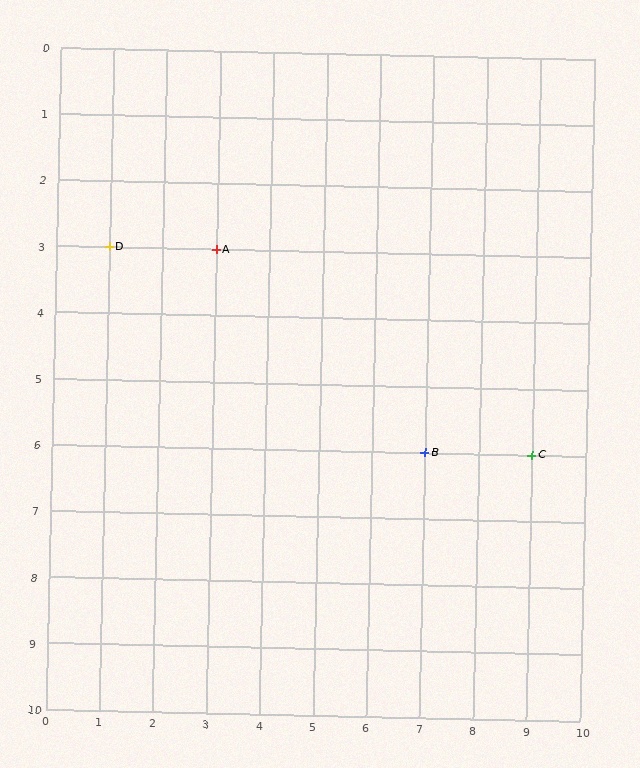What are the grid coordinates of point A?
Point A is at grid coordinates (3, 3).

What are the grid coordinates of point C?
Point C is at grid coordinates (9, 6).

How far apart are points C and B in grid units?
Points C and B are 2 columns apart.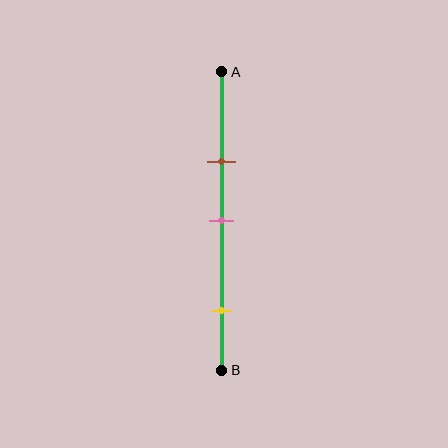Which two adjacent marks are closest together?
The brown and pink marks are the closest adjacent pair.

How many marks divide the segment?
There are 3 marks dividing the segment.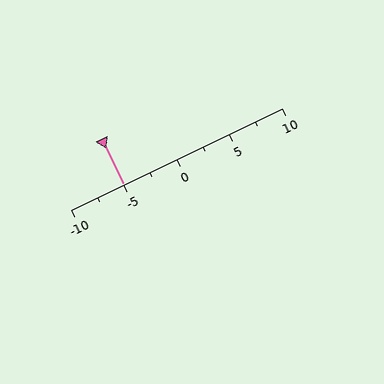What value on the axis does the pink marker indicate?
The marker indicates approximately -5.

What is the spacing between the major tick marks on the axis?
The major ticks are spaced 5 apart.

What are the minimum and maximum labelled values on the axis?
The axis runs from -10 to 10.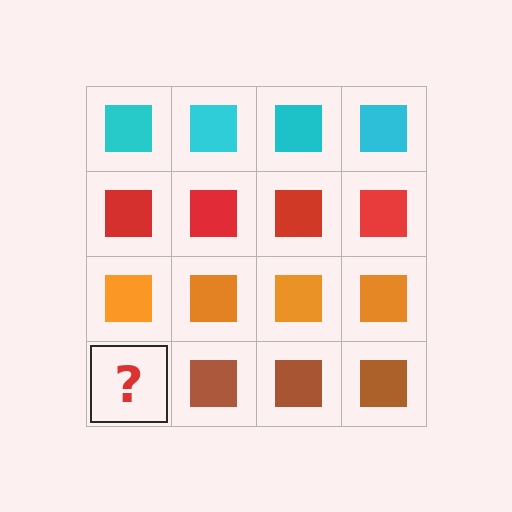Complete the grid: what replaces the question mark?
The question mark should be replaced with a brown square.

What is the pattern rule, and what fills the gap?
The rule is that each row has a consistent color. The gap should be filled with a brown square.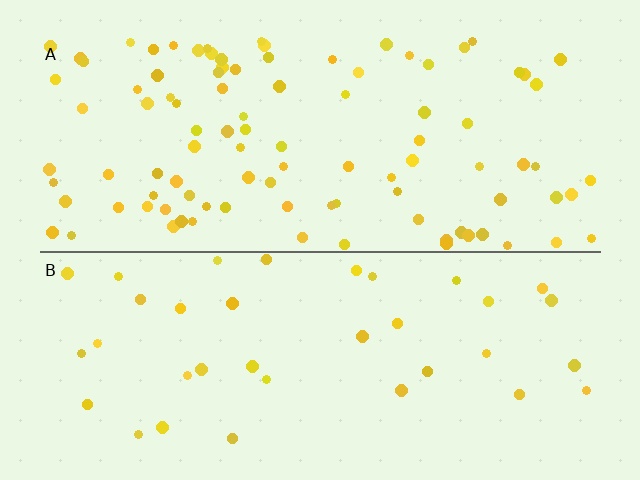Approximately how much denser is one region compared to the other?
Approximately 2.7× — region A over region B.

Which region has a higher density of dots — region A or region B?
A (the top).